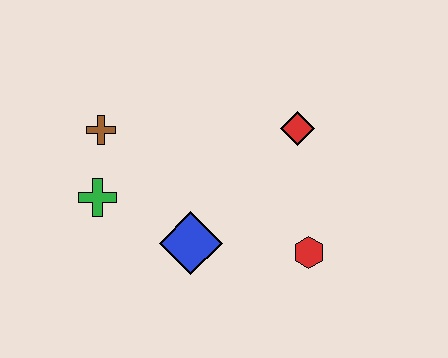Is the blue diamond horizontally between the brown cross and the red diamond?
Yes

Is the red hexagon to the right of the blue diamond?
Yes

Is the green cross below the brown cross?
Yes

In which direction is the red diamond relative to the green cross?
The red diamond is to the right of the green cross.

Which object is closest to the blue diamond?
The green cross is closest to the blue diamond.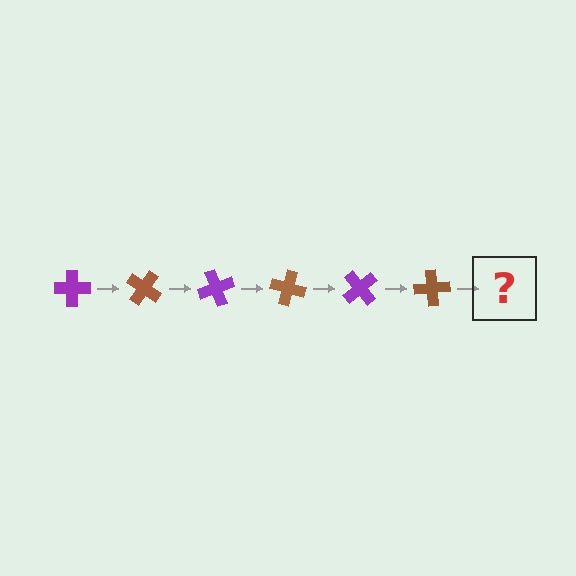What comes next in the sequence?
The next element should be a purple cross, rotated 210 degrees from the start.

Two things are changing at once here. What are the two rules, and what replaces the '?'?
The two rules are that it rotates 35 degrees each step and the color cycles through purple and brown. The '?' should be a purple cross, rotated 210 degrees from the start.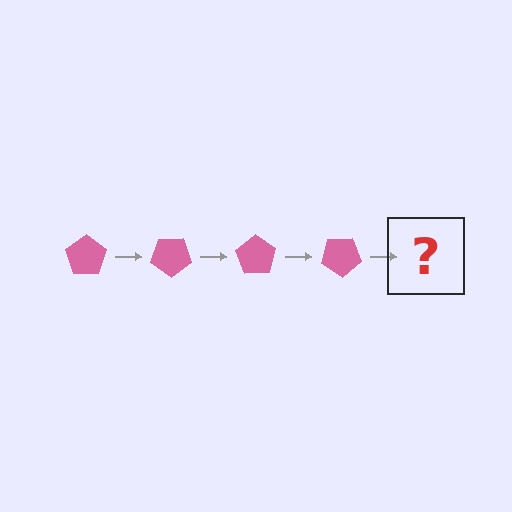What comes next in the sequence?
The next element should be a pink pentagon rotated 140 degrees.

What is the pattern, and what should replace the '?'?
The pattern is that the pentagon rotates 35 degrees each step. The '?' should be a pink pentagon rotated 140 degrees.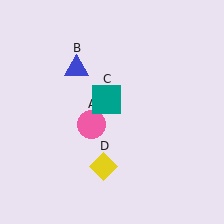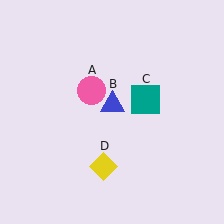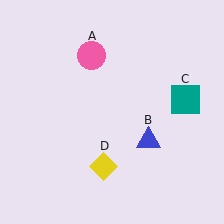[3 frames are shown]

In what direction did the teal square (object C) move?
The teal square (object C) moved right.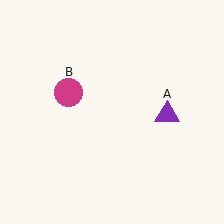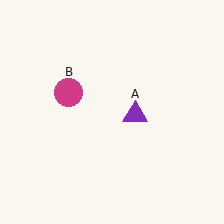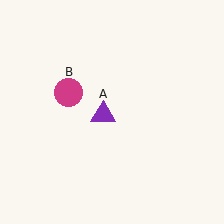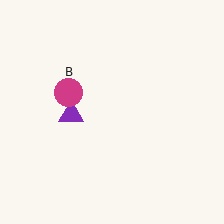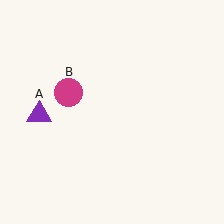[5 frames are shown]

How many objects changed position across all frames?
1 object changed position: purple triangle (object A).